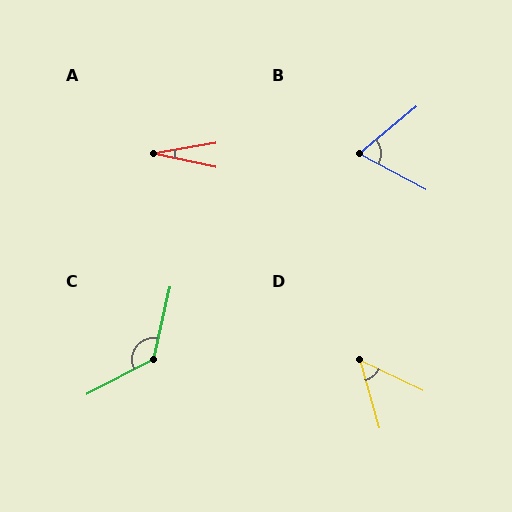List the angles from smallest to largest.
A (22°), D (49°), B (68°), C (130°).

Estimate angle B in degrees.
Approximately 68 degrees.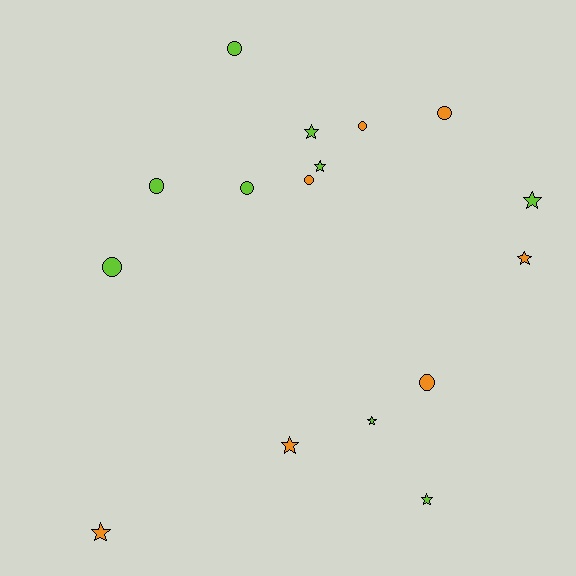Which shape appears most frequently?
Circle, with 8 objects.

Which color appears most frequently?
Lime, with 9 objects.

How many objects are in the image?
There are 16 objects.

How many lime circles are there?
There are 4 lime circles.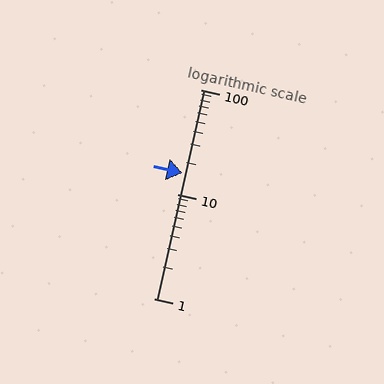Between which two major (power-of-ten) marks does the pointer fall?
The pointer is between 10 and 100.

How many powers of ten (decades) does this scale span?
The scale spans 2 decades, from 1 to 100.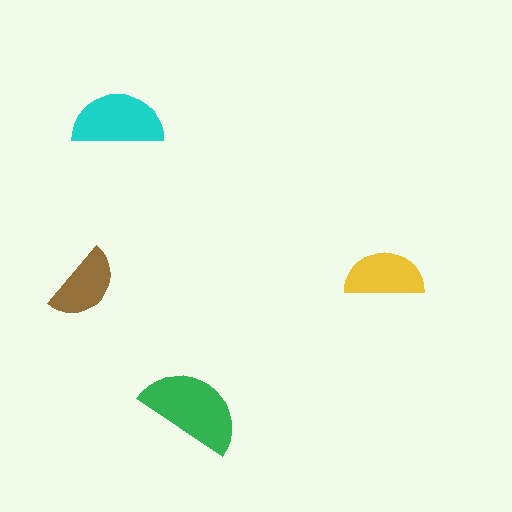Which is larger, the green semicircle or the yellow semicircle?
The green one.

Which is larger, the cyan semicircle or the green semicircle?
The green one.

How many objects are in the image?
There are 4 objects in the image.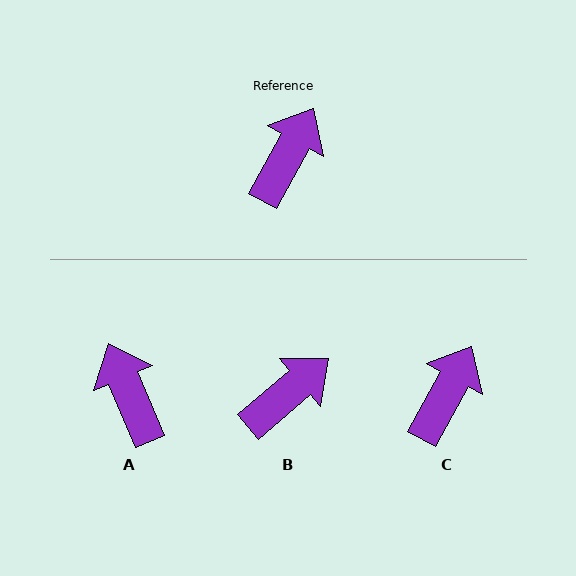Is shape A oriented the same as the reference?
No, it is off by about 51 degrees.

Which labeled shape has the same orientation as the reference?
C.